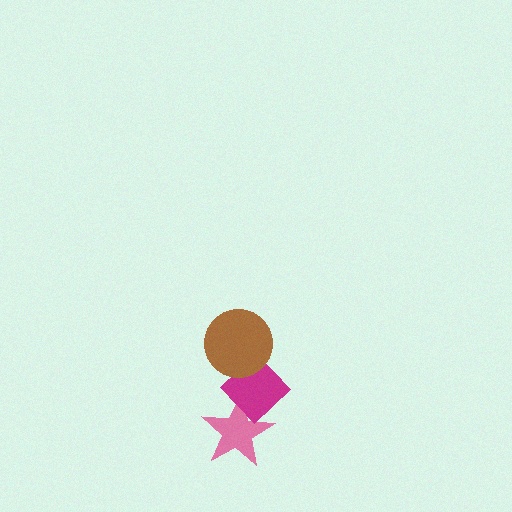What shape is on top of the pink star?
The magenta diamond is on top of the pink star.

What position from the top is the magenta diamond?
The magenta diamond is 2nd from the top.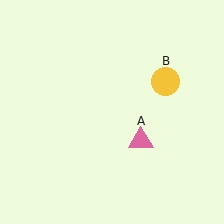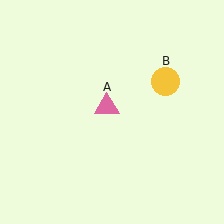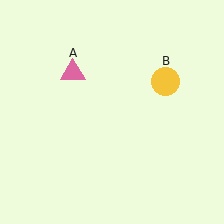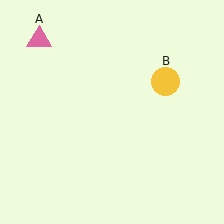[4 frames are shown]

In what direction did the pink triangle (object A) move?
The pink triangle (object A) moved up and to the left.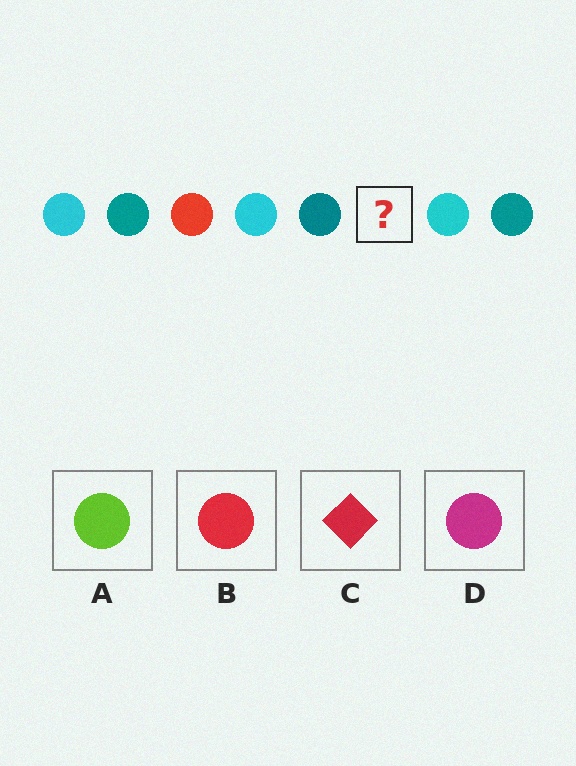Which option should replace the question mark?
Option B.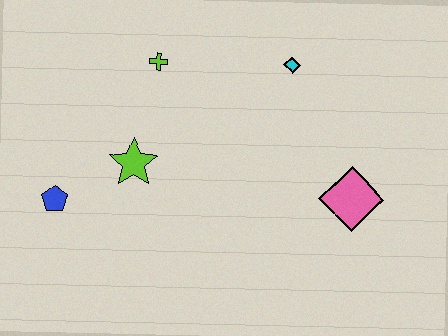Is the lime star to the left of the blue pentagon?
No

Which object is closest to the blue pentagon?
The lime star is closest to the blue pentagon.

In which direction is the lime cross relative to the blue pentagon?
The lime cross is above the blue pentagon.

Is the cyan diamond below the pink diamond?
No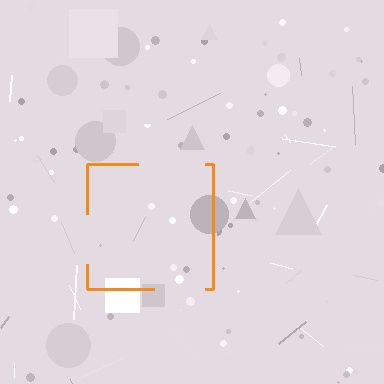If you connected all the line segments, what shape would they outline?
They would outline a square.